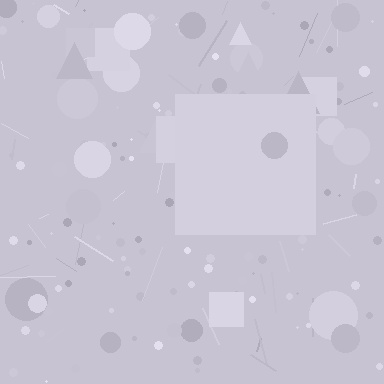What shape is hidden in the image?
A square is hidden in the image.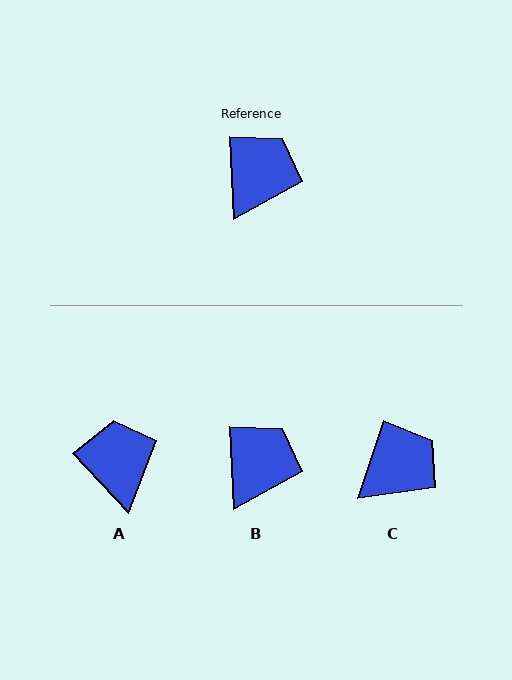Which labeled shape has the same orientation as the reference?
B.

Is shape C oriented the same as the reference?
No, it is off by about 21 degrees.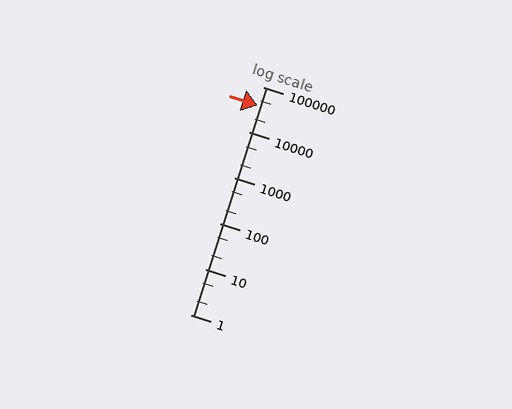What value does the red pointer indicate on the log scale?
The pointer indicates approximately 39000.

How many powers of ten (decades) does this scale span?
The scale spans 5 decades, from 1 to 100000.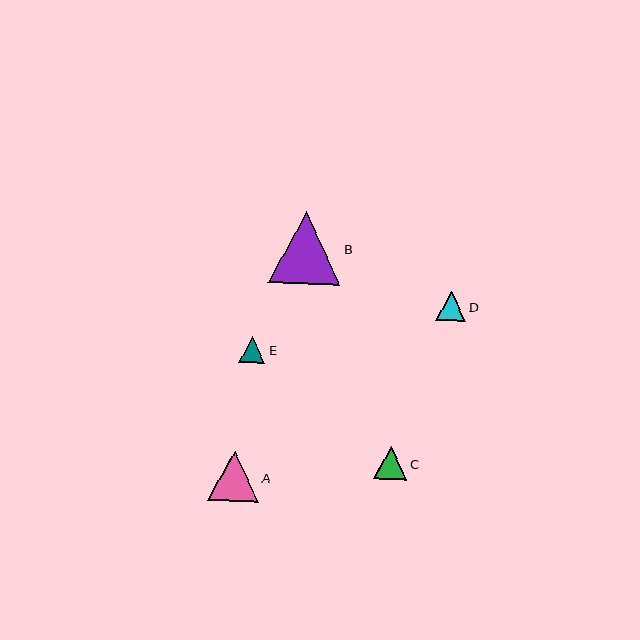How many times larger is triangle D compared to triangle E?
Triangle D is approximately 1.1 times the size of triangle E.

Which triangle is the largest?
Triangle B is the largest with a size of approximately 72 pixels.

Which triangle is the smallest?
Triangle E is the smallest with a size of approximately 27 pixels.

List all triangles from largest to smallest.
From largest to smallest: B, A, C, D, E.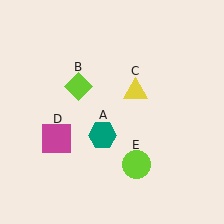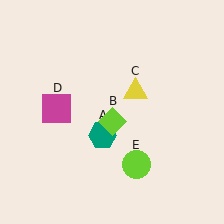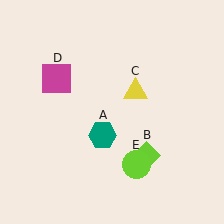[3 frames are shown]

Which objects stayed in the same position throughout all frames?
Teal hexagon (object A) and yellow triangle (object C) and lime circle (object E) remained stationary.